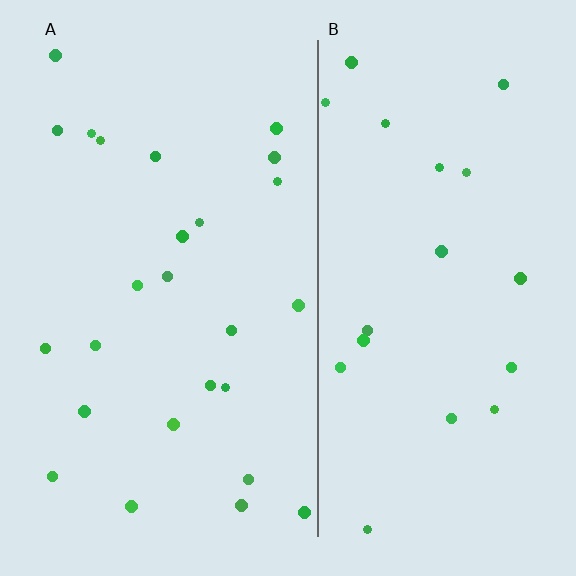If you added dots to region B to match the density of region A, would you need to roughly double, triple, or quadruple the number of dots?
Approximately double.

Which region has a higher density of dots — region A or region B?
A (the left).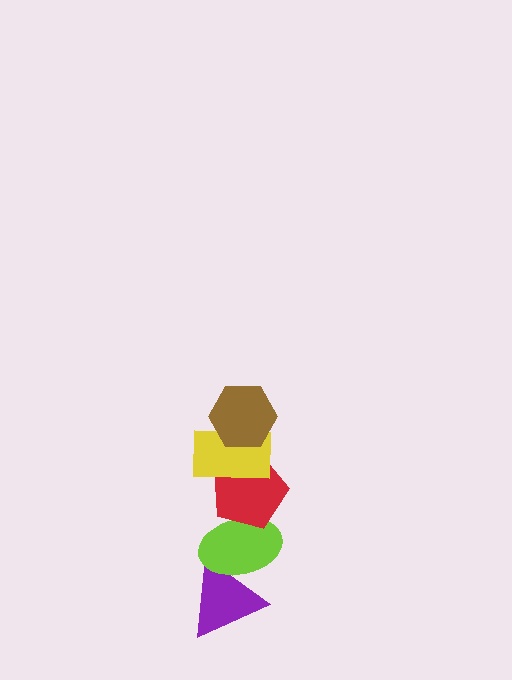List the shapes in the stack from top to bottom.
From top to bottom: the brown hexagon, the yellow rectangle, the red pentagon, the lime ellipse, the purple triangle.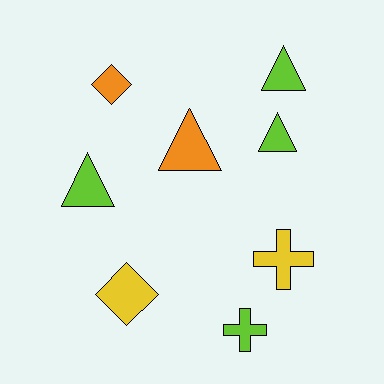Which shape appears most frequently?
Triangle, with 4 objects.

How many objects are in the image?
There are 8 objects.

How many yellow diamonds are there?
There is 1 yellow diamond.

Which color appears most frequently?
Lime, with 4 objects.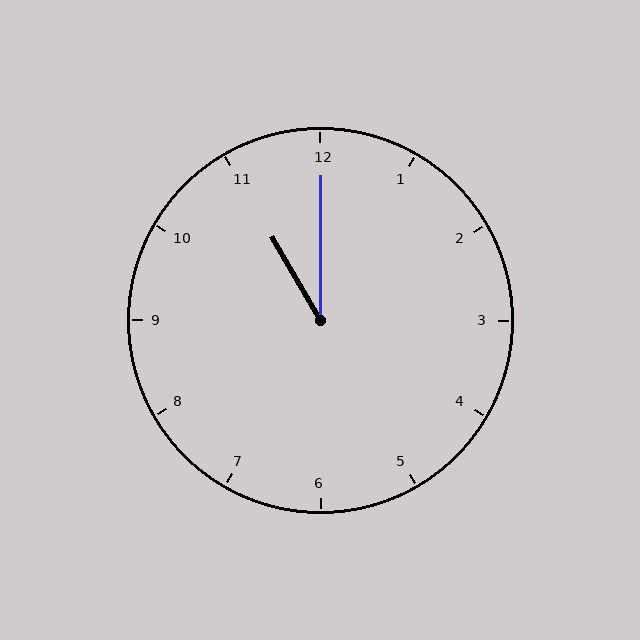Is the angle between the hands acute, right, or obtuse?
It is acute.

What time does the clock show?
11:00.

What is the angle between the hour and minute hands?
Approximately 30 degrees.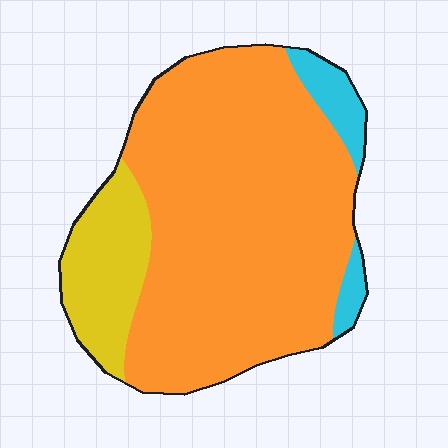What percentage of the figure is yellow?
Yellow covers roughly 15% of the figure.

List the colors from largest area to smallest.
From largest to smallest: orange, yellow, cyan.